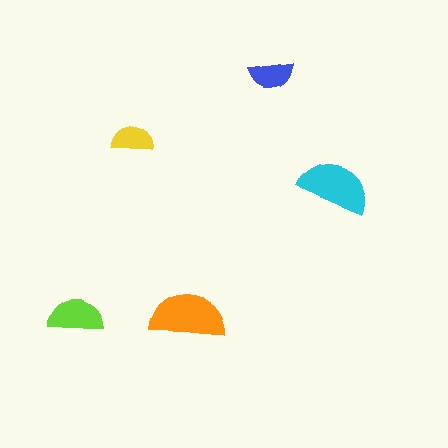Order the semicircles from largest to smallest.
the orange one, the cyan one, the lime one, the blue one, the yellow one.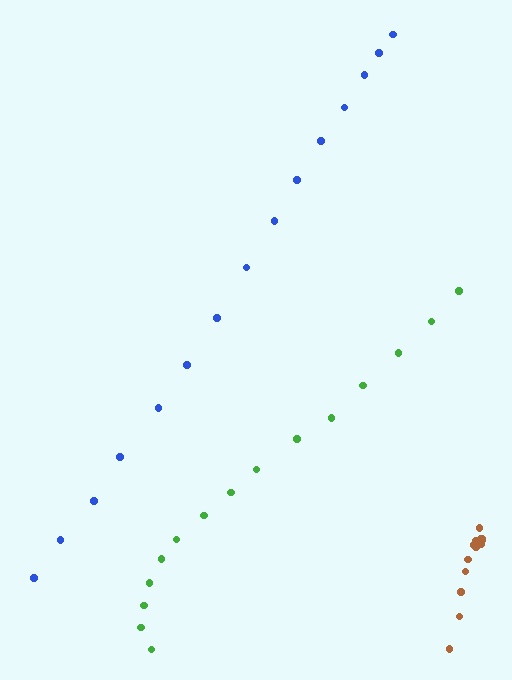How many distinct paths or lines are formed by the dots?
There are 3 distinct paths.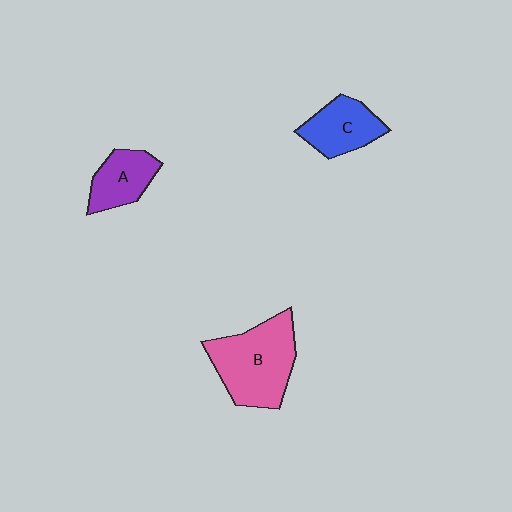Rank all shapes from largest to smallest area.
From largest to smallest: B (pink), C (blue), A (purple).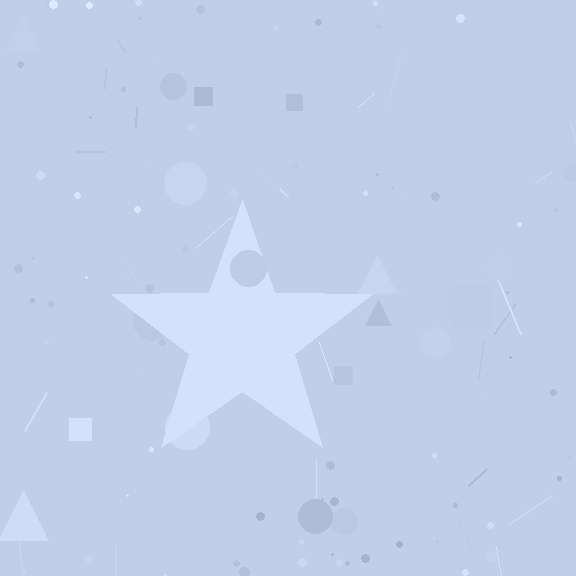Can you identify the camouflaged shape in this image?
The camouflaged shape is a star.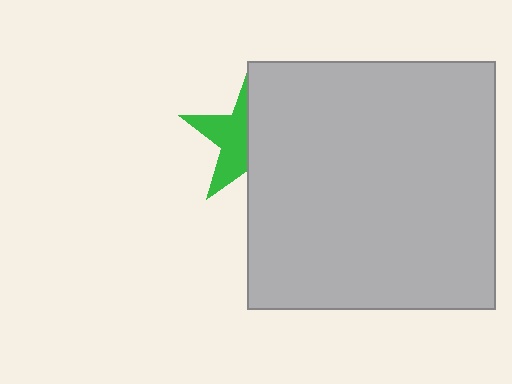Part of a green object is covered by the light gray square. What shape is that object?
It is a star.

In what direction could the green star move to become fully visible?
The green star could move left. That would shift it out from behind the light gray square entirely.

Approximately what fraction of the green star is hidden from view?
Roughly 55% of the green star is hidden behind the light gray square.